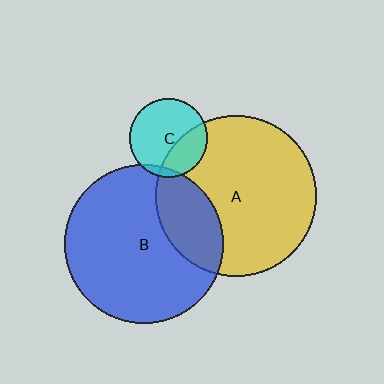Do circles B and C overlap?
Yes.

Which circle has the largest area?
Circle A (yellow).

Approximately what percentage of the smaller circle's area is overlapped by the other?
Approximately 5%.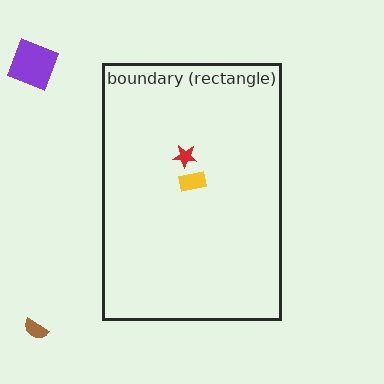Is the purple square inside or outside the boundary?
Outside.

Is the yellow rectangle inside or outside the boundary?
Inside.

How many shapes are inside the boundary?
2 inside, 2 outside.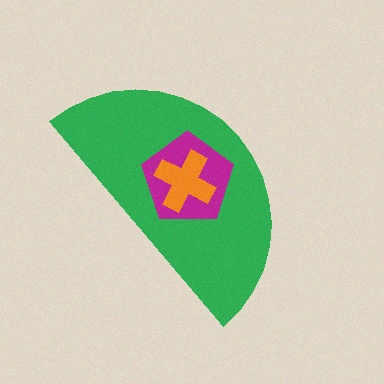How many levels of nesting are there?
3.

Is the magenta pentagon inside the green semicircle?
Yes.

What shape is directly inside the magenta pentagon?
The orange cross.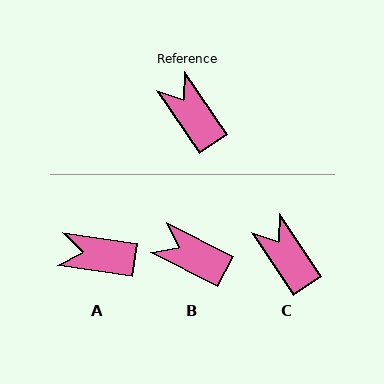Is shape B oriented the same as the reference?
No, it is off by about 29 degrees.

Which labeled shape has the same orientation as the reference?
C.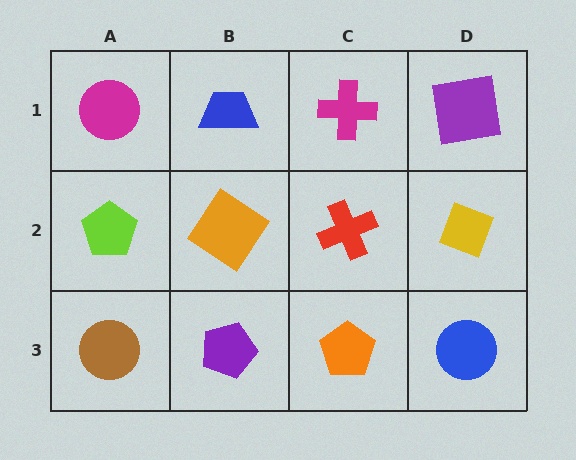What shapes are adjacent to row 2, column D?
A purple square (row 1, column D), a blue circle (row 3, column D), a red cross (row 2, column C).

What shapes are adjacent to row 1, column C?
A red cross (row 2, column C), a blue trapezoid (row 1, column B), a purple square (row 1, column D).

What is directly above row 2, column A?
A magenta circle.